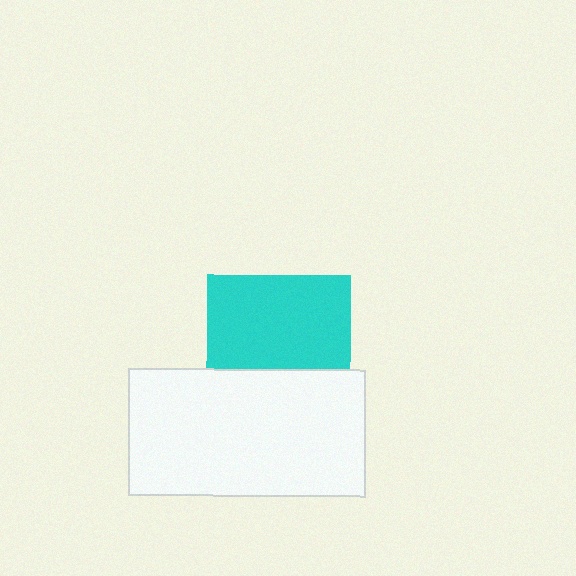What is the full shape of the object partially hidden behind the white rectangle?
The partially hidden object is a cyan square.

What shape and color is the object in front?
The object in front is a white rectangle.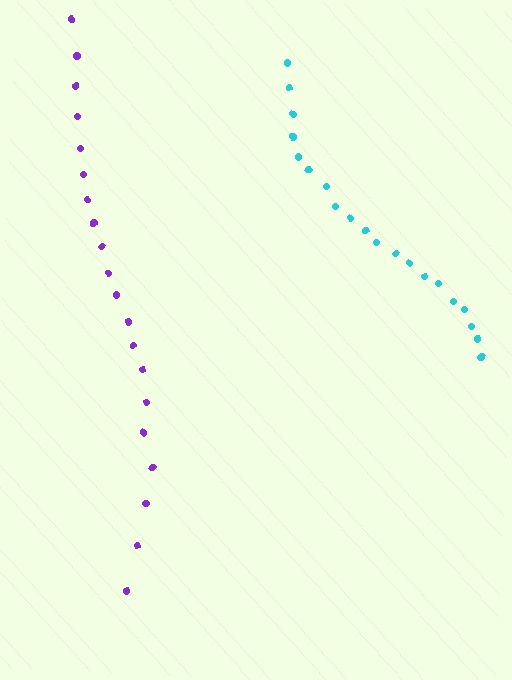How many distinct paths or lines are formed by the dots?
There are 2 distinct paths.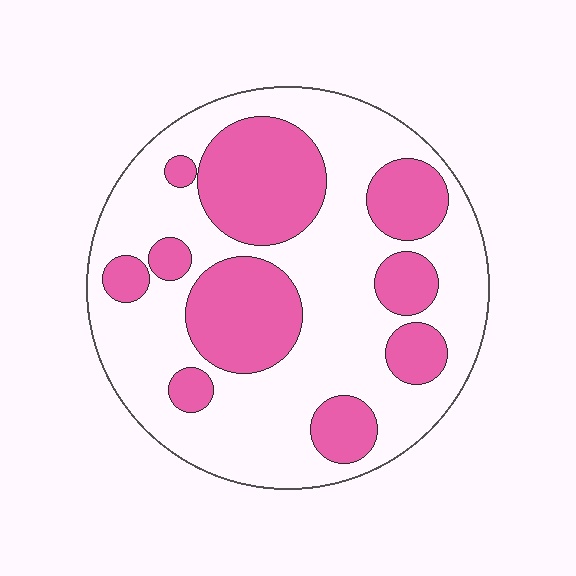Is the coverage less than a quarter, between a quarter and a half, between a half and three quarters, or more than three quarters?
Between a quarter and a half.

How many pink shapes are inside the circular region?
10.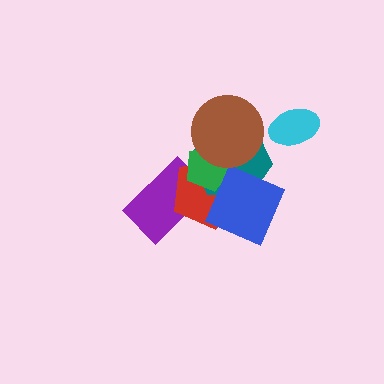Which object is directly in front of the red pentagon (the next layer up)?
The teal hexagon is directly in front of the red pentagon.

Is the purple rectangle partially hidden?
Yes, it is partially covered by another shape.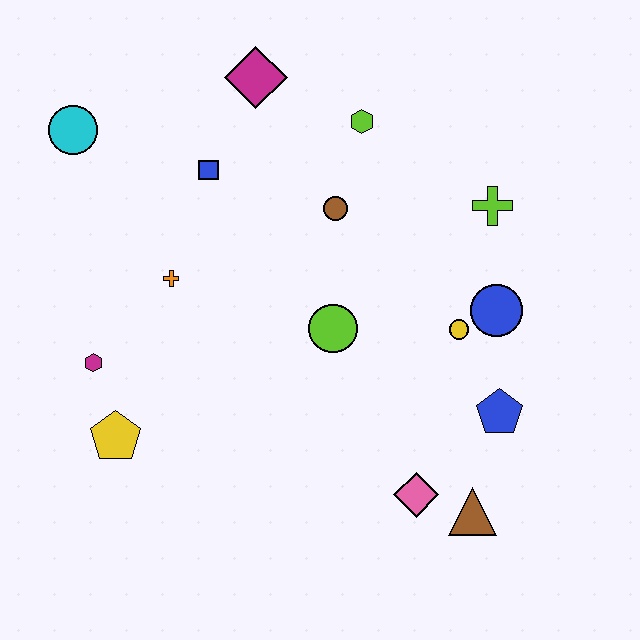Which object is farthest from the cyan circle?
The brown triangle is farthest from the cyan circle.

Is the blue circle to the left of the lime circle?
No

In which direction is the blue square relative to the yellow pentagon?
The blue square is above the yellow pentagon.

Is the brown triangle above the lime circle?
No